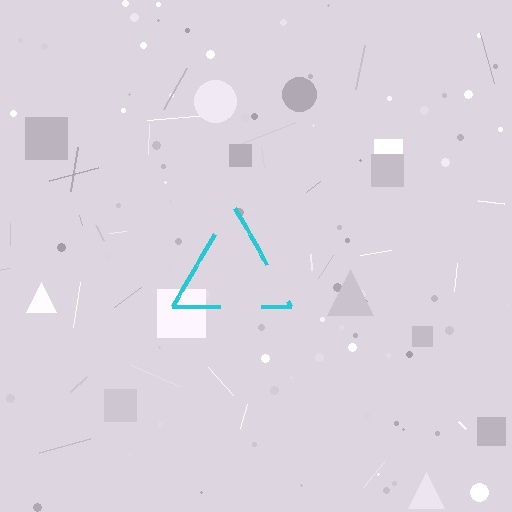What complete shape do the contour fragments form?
The contour fragments form a triangle.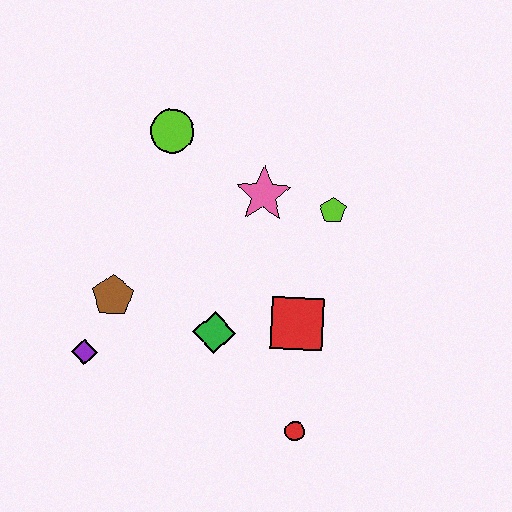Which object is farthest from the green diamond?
The lime circle is farthest from the green diamond.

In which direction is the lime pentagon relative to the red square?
The lime pentagon is above the red square.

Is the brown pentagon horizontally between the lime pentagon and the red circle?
No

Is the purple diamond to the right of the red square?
No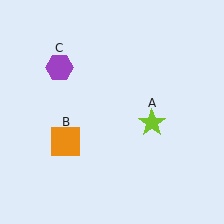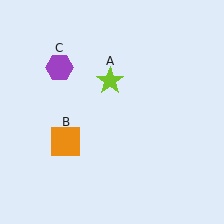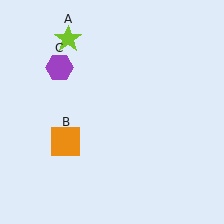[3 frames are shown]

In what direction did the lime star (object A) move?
The lime star (object A) moved up and to the left.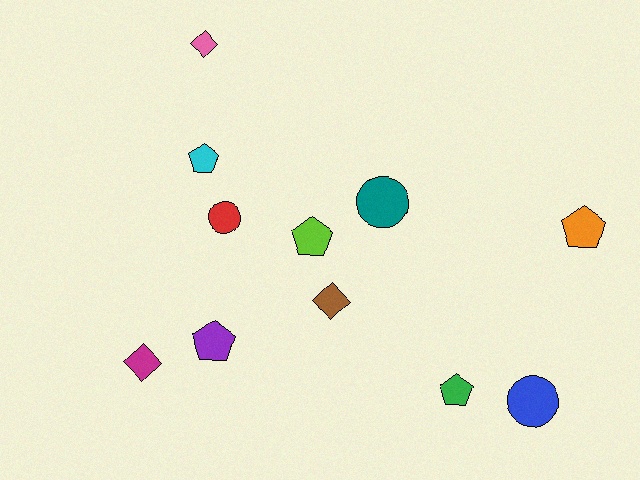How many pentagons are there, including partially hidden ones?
There are 5 pentagons.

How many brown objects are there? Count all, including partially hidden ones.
There is 1 brown object.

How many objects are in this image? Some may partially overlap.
There are 11 objects.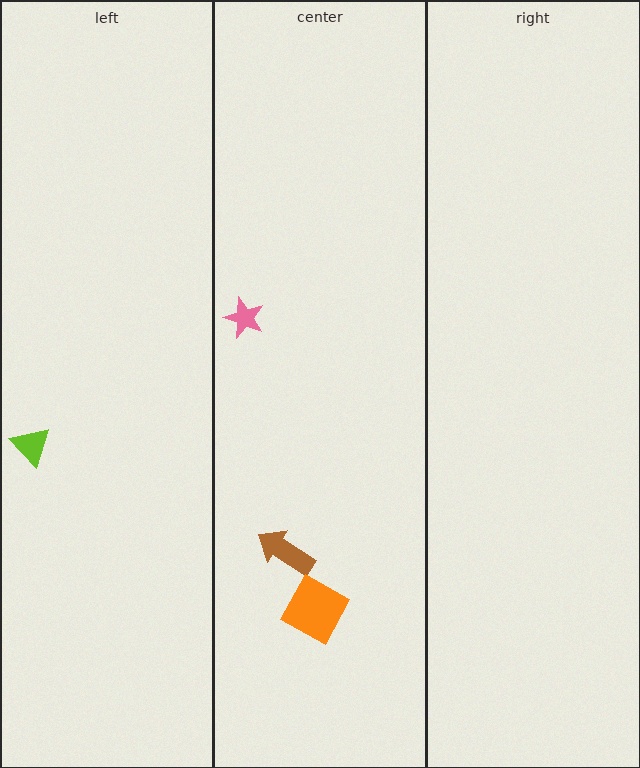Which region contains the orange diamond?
The center region.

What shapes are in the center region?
The brown arrow, the orange diamond, the pink star.